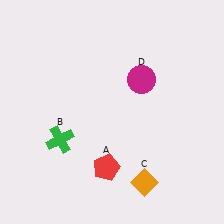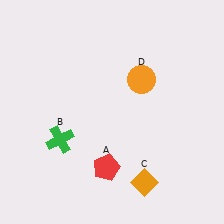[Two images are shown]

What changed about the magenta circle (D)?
In Image 1, D is magenta. In Image 2, it changed to orange.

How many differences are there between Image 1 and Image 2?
There is 1 difference between the two images.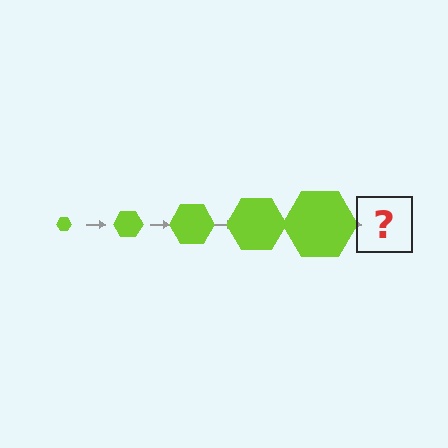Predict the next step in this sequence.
The next step is a lime hexagon, larger than the previous one.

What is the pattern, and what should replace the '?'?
The pattern is that the hexagon gets progressively larger each step. The '?' should be a lime hexagon, larger than the previous one.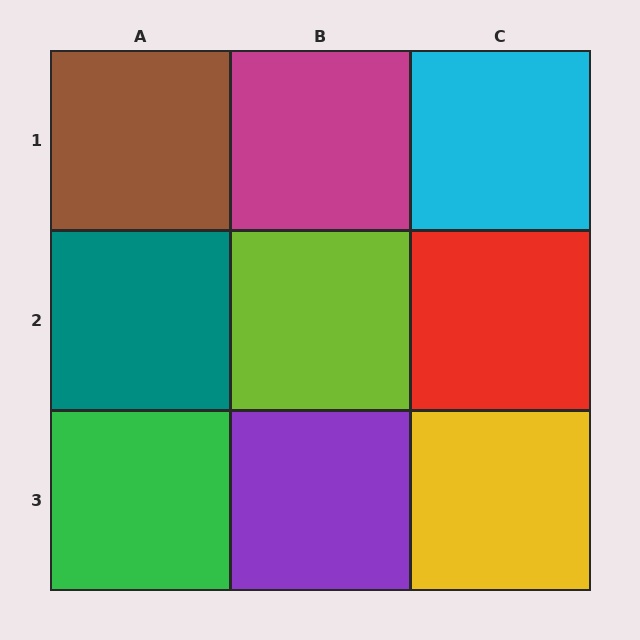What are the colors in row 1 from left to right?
Brown, magenta, cyan.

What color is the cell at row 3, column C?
Yellow.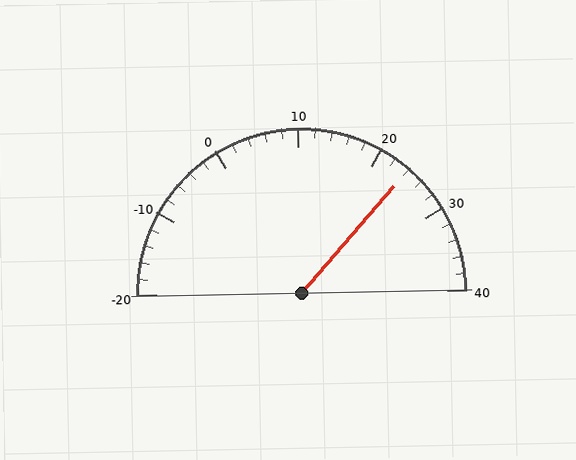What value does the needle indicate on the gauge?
The needle indicates approximately 24.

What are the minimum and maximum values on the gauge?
The gauge ranges from -20 to 40.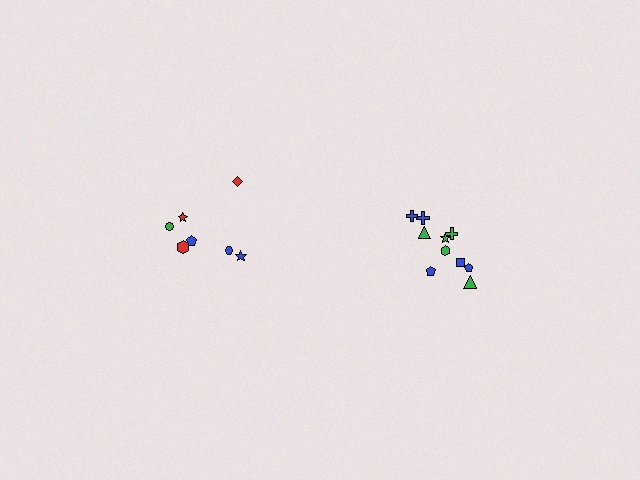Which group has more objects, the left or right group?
The right group.